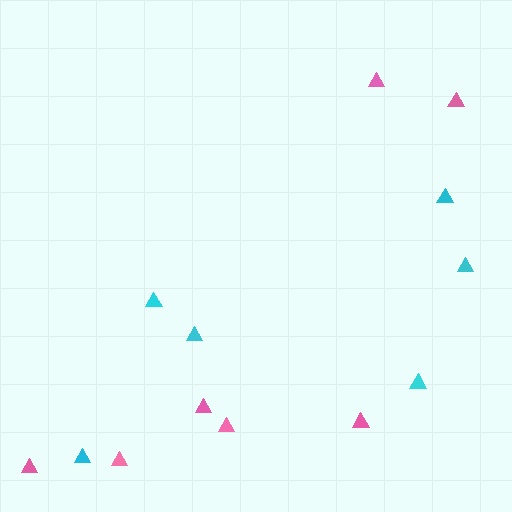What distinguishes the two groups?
There are 2 groups: one group of cyan triangles (6) and one group of pink triangles (7).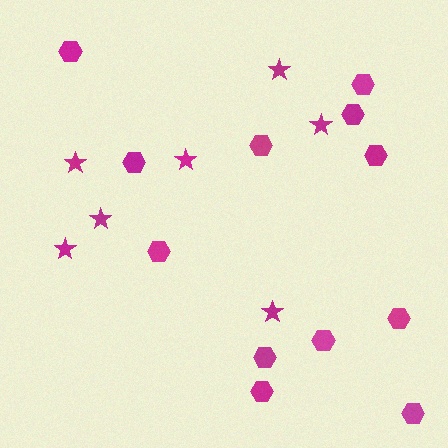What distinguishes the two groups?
There are 2 groups: one group of stars (7) and one group of hexagons (12).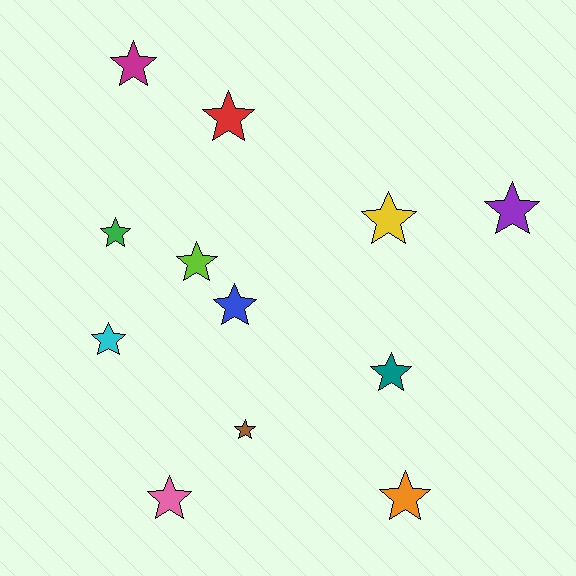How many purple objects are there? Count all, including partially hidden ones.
There is 1 purple object.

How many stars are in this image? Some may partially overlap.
There are 12 stars.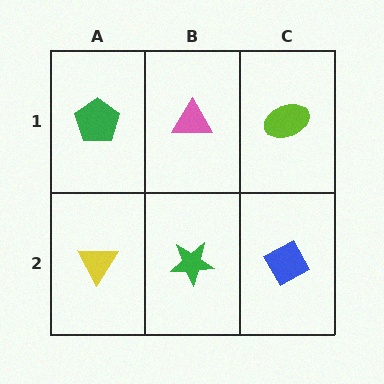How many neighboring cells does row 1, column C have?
2.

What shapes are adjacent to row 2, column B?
A pink triangle (row 1, column B), a yellow triangle (row 2, column A), a blue diamond (row 2, column C).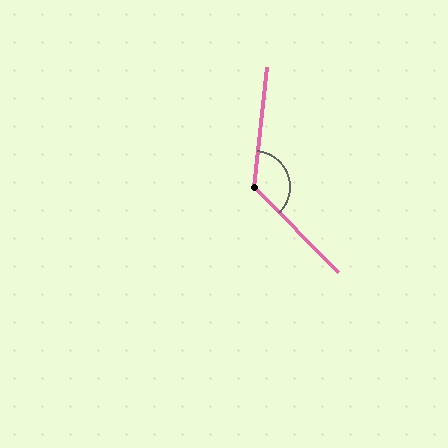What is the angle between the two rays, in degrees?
Approximately 129 degrees.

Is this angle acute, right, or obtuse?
It is obtuse.